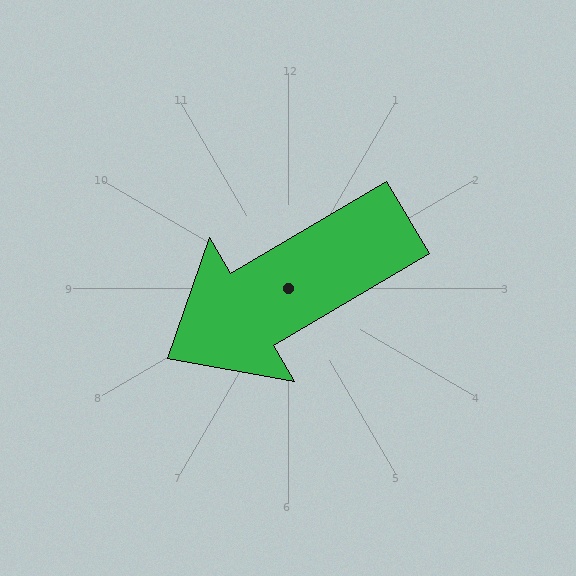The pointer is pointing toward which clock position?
Roughly 8 o'clock.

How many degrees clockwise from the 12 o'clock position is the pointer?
Approximately 240 degrees.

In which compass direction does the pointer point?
Southwest.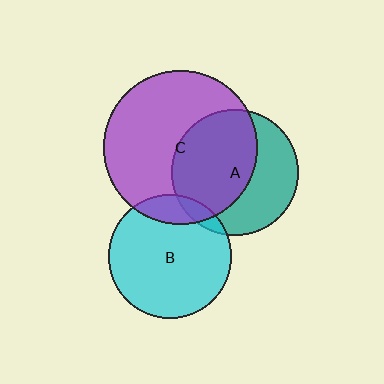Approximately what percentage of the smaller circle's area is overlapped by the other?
Approximately 5%.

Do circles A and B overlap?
Yes.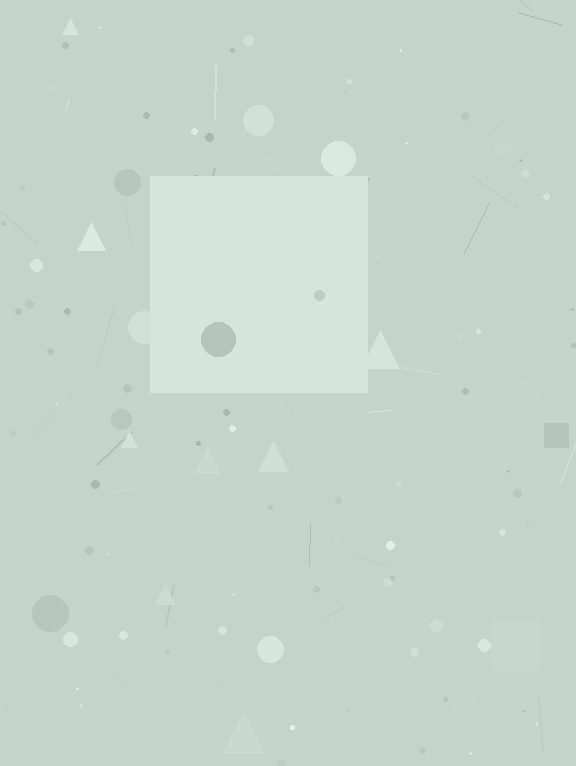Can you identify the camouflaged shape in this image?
The camouflaged shape is a square.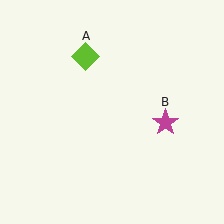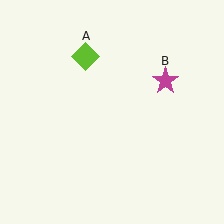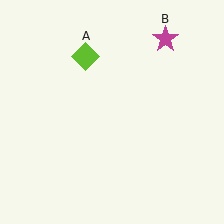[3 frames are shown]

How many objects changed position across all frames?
1 object changed position: magenta star (object B).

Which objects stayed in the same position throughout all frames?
Lime diamond (object A) remained stationary.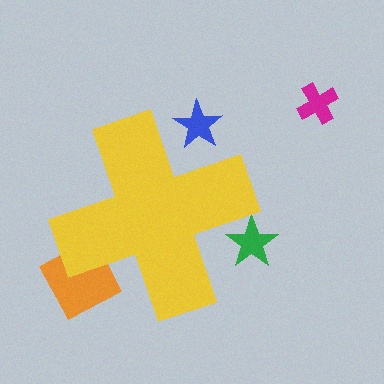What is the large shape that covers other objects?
A yellow cross.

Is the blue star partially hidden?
Yes, the blue star is partially hidden behind the yellow cross.